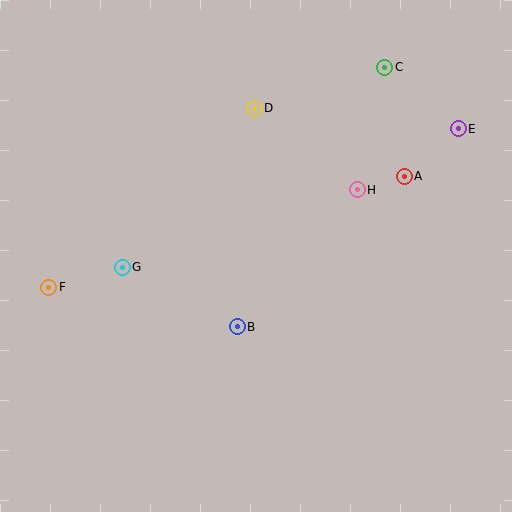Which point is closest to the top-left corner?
Point D is closest to the top-left corner.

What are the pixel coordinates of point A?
Point A is at (404, 176).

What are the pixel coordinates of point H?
Point H is at (357, 190).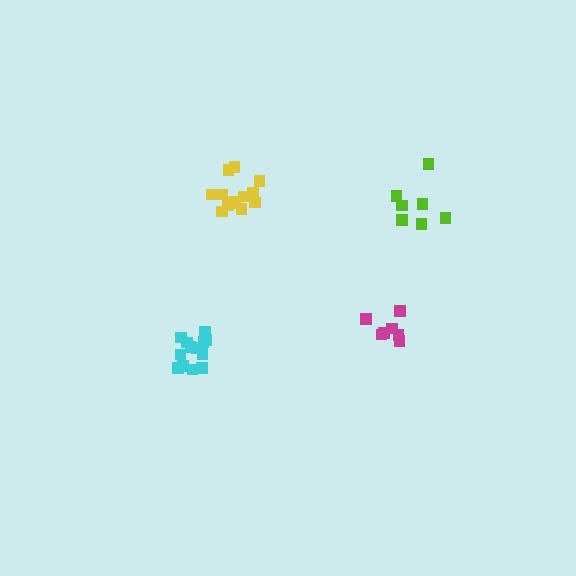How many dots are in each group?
Group 1: 13 dots, Group 2: 7 dots, Group 3: 13 dots, Group 4: 7 dots (40 total).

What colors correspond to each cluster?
The clusters are colored: yellow, magenta, cyan, lime.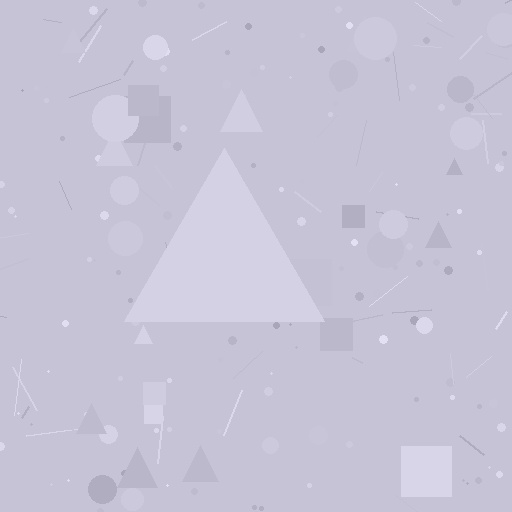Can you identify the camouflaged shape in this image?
The camouflaged shape is a triangle.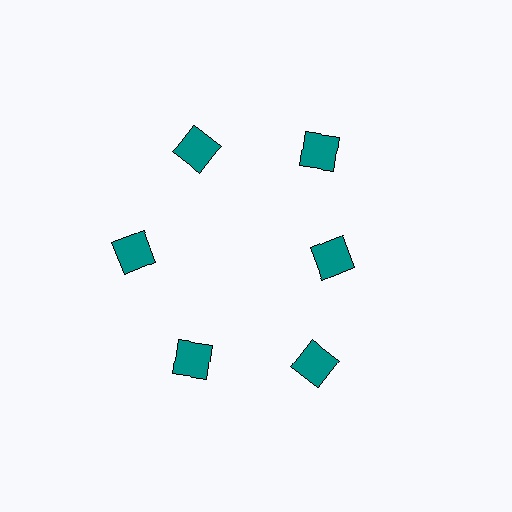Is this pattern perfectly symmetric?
No. The 6 teal diamonds are arranged in a ring, but one element near the 3 o'clock position is pulled inward toward the center, breaking the 6-fold rotational symmetry.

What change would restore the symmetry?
The symmetry would be restored by moving it outward, back onto the ring so that all 6 diamonds sit at equal angles and equal distance from the center.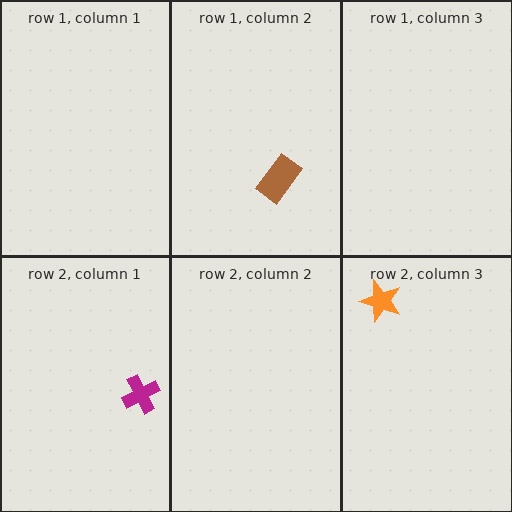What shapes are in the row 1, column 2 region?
The brown rectangle.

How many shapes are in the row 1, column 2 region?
1.